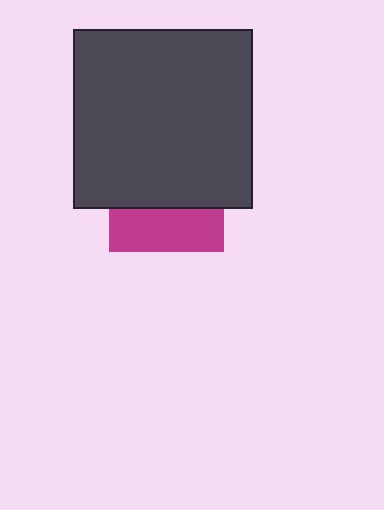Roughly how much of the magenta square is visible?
A small part of it is visible (roughly 37%).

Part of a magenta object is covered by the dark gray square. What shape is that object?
It is a square.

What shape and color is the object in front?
The object in front is a dark gray square.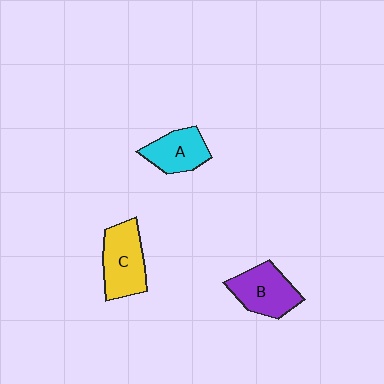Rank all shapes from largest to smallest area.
From largest to smallest: C (yellow), B (purple), A (cyan).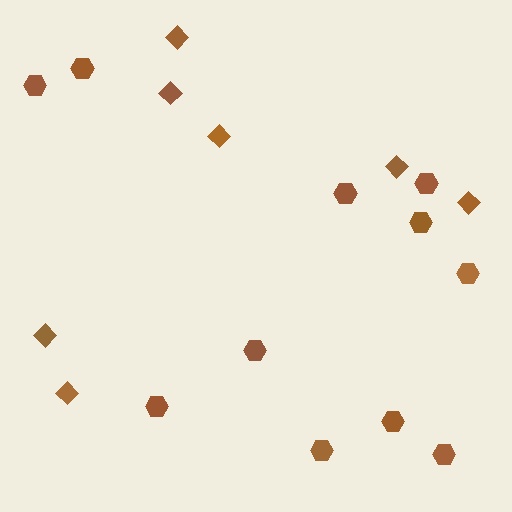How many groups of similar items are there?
There are 2 groups: one group of hexagons (11) and one group of diamonds (7).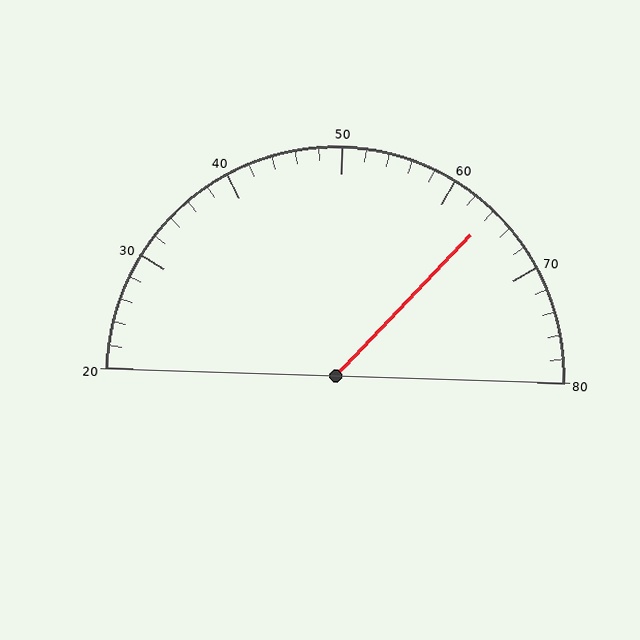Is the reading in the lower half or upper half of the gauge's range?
The reading is in the upper half of the range (20 to 80).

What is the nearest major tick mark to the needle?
The nearest major tick mark is 60.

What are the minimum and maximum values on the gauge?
The gauge ranges from 20 to 80.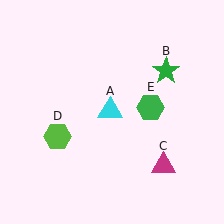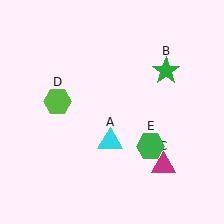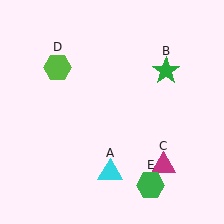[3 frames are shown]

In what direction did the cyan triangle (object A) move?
The cyan triangle (object A) moved down.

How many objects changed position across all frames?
3 objects changed position: cyan triangle (object A), lime hexagon (object D), green hexagon (object E).